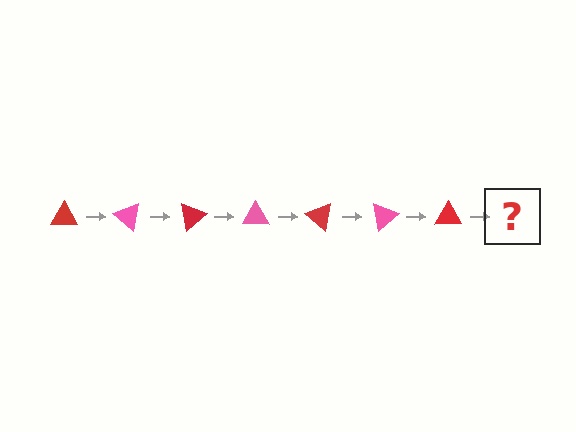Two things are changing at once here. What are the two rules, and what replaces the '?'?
The two rules are that it rotates 40 degrees each step and the color cycles through red and pink. The '?' should be a pink triangle, rotated 280 degrees from the start.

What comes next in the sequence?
The next element should be a pink triangle, rotated 280 degrees from the start.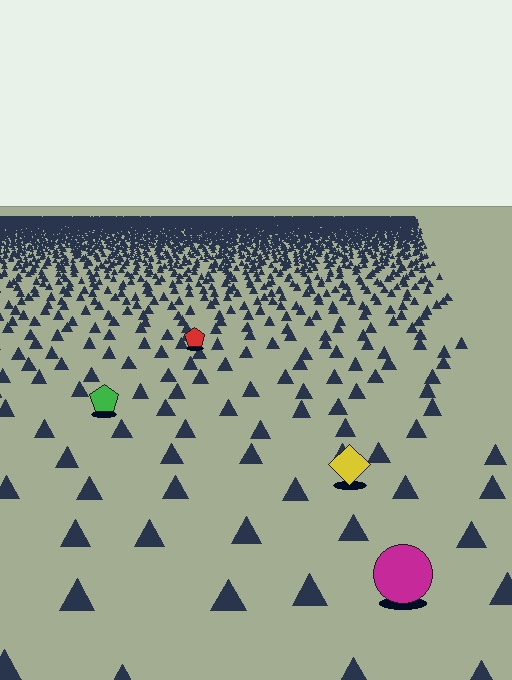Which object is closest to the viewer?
The magenta circle is closest. The texture marks near it are larger and more spread out.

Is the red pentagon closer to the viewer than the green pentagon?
No. The green pentagon is closer — you can tell from the texture gradient: the ground texture is coarser near it.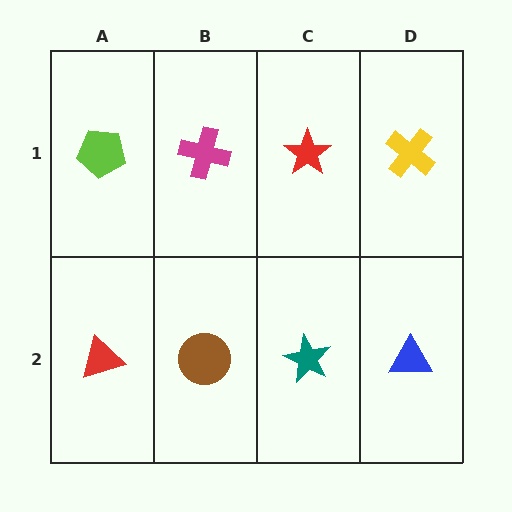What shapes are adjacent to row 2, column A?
A lime pentagon (row 1, column A), a brown circle (row 2, column B).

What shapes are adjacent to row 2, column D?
A yellow cross (row 1, column D), a teal star (row 2, column C).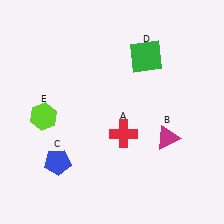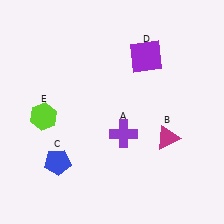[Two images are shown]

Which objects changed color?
A changed from red to purple. D changed from green to purple.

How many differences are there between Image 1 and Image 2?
There are 2 differences between the two images.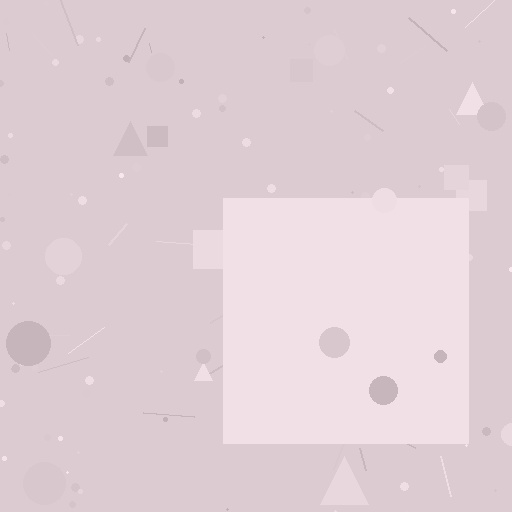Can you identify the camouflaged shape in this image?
The camouflaged shape is a square.